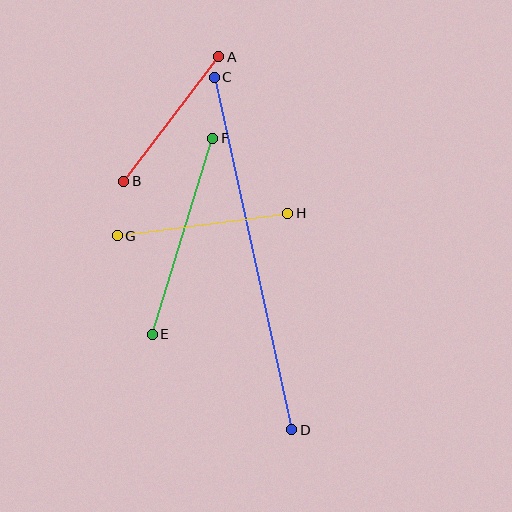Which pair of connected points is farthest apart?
Points C and D are farthest apart.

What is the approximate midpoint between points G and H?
The midpoint is at approximately (202, 224) pixels.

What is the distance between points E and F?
The distance is approximately 205 pixels.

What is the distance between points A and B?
The distance is approximately 157 pixels.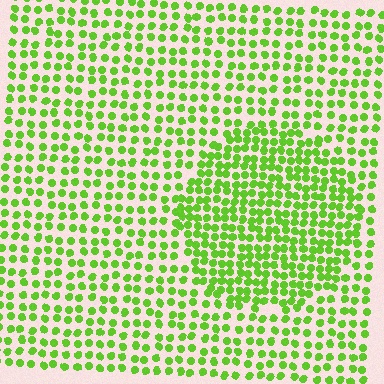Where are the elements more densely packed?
The elements are more densely packed inside the circle boundary.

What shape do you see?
I see a circle.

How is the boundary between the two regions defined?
The boundary is defined by a change in element density (approximately 1.7x ratio). All elements are the same color, size, and shape.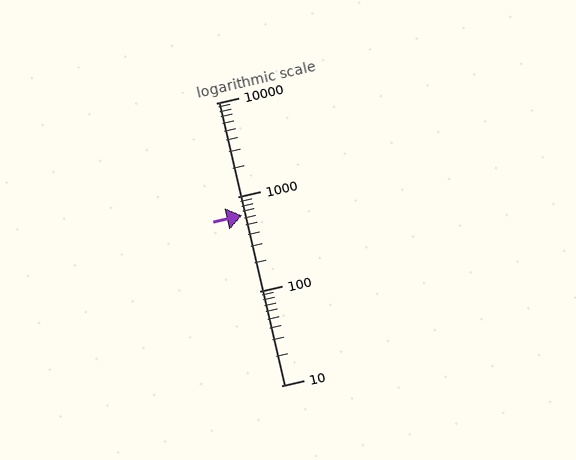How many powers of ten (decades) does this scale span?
The scale spans 3 decades, from 10 to 10000.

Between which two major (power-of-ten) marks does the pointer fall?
The pointer is between 100 and 1000.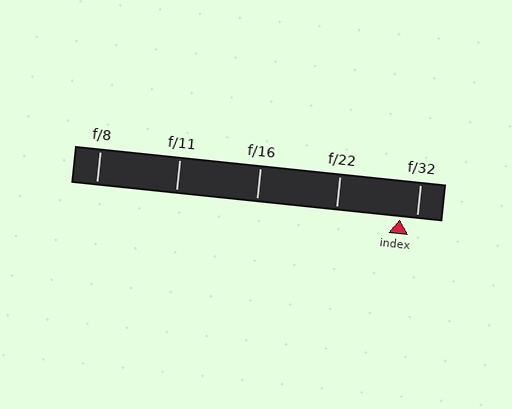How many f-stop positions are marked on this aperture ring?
There are 5 f-stop positions marked.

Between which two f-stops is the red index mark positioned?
The index mark is between f/22 and f/32.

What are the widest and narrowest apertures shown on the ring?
The widest aperture shown is f/8 and the narrowest is f/32.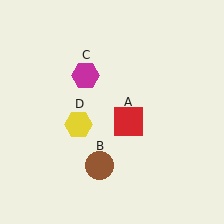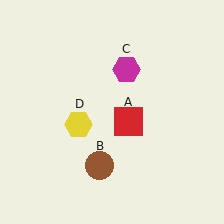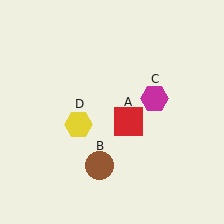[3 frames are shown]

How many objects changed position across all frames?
1 object changed position: magenta hexagon (object C).